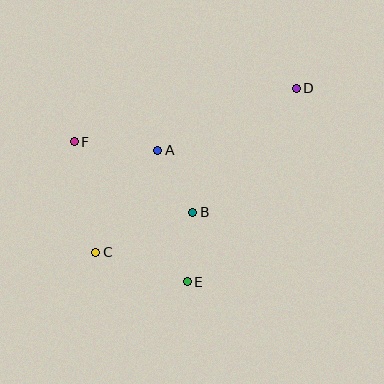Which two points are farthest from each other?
Points C and D are farthest from each other.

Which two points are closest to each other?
Points B and E are closest to each other.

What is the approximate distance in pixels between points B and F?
The distance between B and F is approximately 138 pixels.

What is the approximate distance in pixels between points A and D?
The distance between A and D is approximately 152 pixels.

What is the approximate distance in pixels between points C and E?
The distance between C and E is approximately 96 pixels.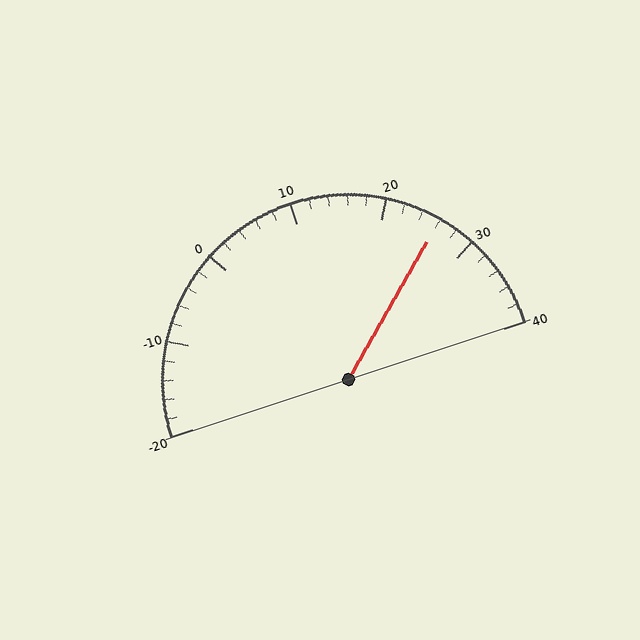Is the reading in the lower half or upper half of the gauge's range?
The reading is in the upper half of the range (-20 to 40).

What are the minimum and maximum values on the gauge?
The gauge ranges from -20 to 40.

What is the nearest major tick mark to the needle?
The nearest major tick mark is 30.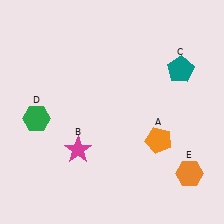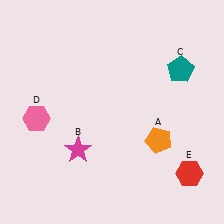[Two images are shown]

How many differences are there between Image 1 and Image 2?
There are 2 differences between the two images.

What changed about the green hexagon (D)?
In Image 1, D is green. In Image 2, it changed to pink.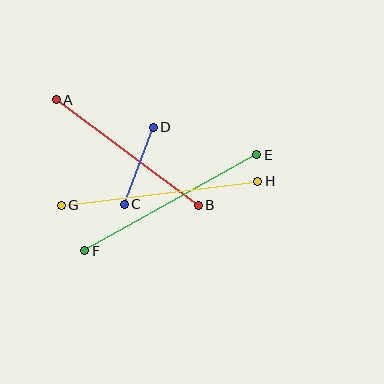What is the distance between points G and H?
The distance is approximately 198 pixels.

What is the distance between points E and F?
The distance is approximately 197 pixels.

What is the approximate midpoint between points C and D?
The midpoint is at approximately (139, 166) pixels.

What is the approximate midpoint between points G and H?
The midpoint is at approximately (160, 193) pixels.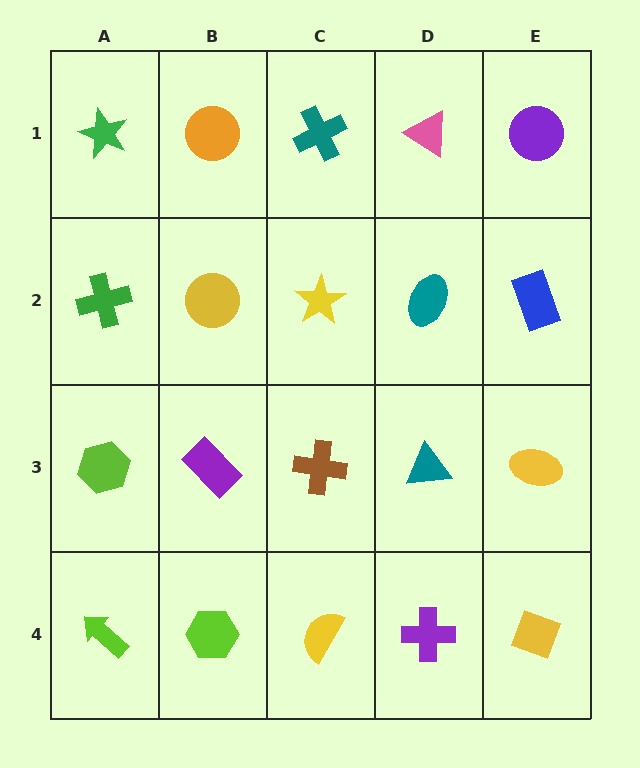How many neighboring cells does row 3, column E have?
3.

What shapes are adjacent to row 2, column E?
A purple circle (row 1, column E), a yellow ellipse (row 3, column E), a teal ellipse (row 2, column D).